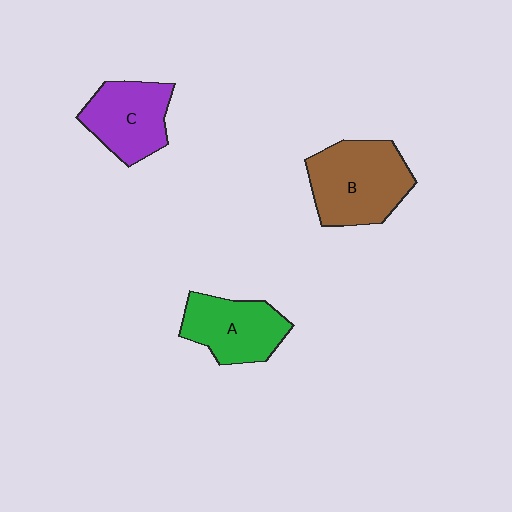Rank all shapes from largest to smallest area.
From largest to smallest: B (brown), A (green), C (purple).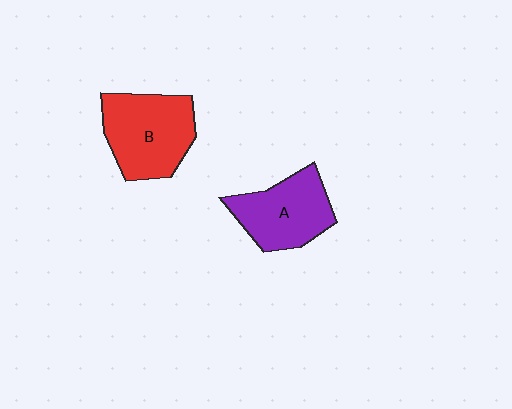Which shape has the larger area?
Shape B (red).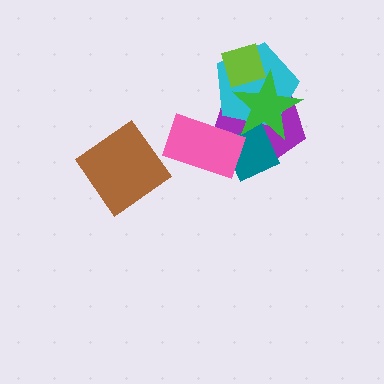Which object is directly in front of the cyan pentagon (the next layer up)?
The lime diamond is directly in front of the cyan pentagon.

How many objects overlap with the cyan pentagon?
4 objects overlap with the cyan pentagon.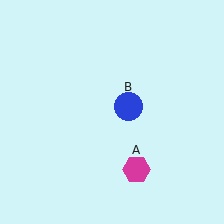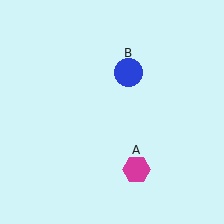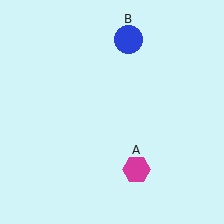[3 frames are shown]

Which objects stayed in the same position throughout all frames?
Magenta hexagon (object A) remained stationary.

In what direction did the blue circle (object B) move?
The blue circle (object B) moved up.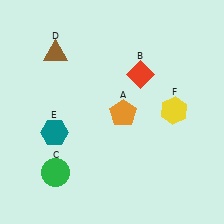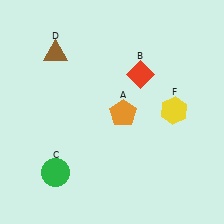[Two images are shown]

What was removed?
The teal hexagon (E) was removed in Image 2.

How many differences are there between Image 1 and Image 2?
There is 1 difference between the two images.